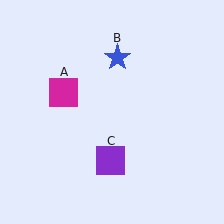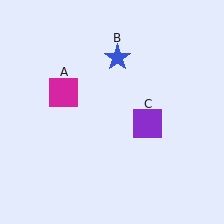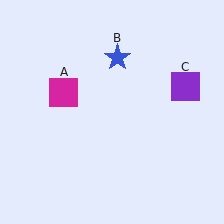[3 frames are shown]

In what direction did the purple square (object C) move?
The purple square (object C) moved up and to the right.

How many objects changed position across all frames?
1 object changed position: purple square (object C).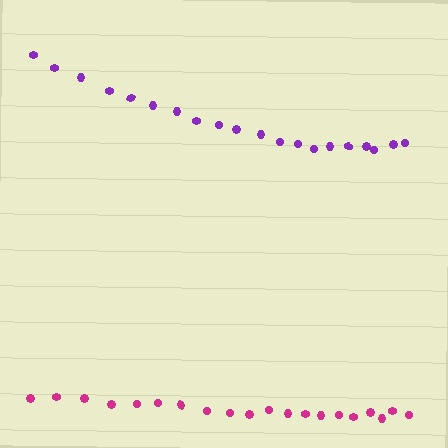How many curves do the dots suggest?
There are 2 distinct paths.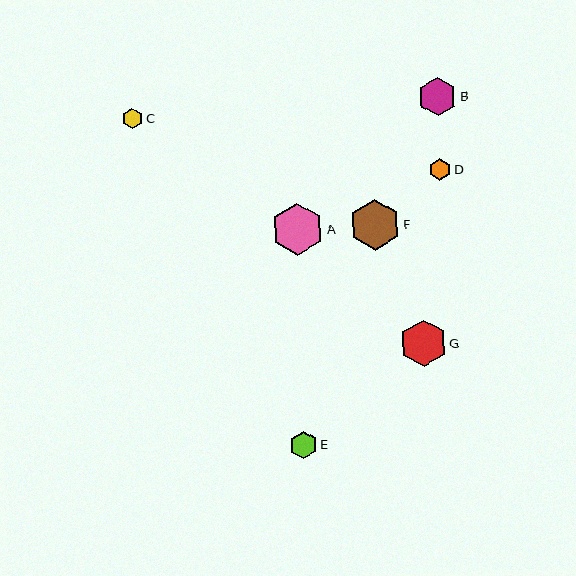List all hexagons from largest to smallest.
From largest to smallest: A, F, G, B, E, D, C.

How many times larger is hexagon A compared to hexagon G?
Hexagon A is approximately 1.1 times the size of hexagon G.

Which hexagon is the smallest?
Hexagon C is the smallest with a size of approximately 20 pixels.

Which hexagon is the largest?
Hexagon A is the largest with a size of approximately 52 pixels.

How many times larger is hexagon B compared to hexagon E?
Hexagon B is approximately 1.4 times the size of hexagon E.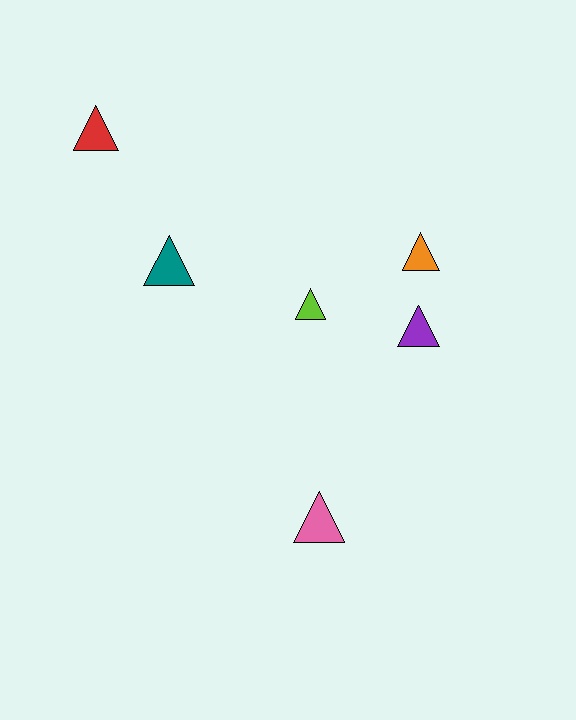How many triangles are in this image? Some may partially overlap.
There are 6 triangles.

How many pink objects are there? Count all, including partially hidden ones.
There is 1 pink object.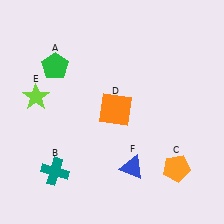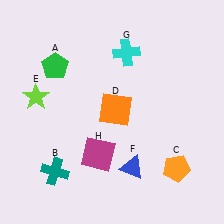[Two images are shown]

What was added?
A cyan cross (G), a magenta square (H) were added in Image 2.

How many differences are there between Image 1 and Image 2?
There are 2 differences between the two images.